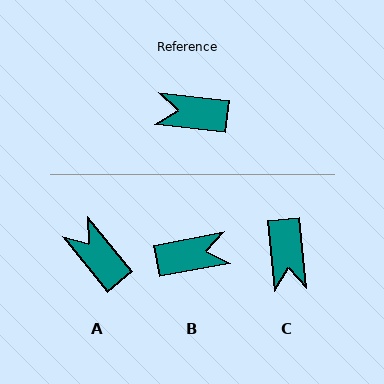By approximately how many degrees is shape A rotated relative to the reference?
Approximately 44 degrees clockwise.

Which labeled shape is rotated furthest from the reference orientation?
B, about 163 degrees away.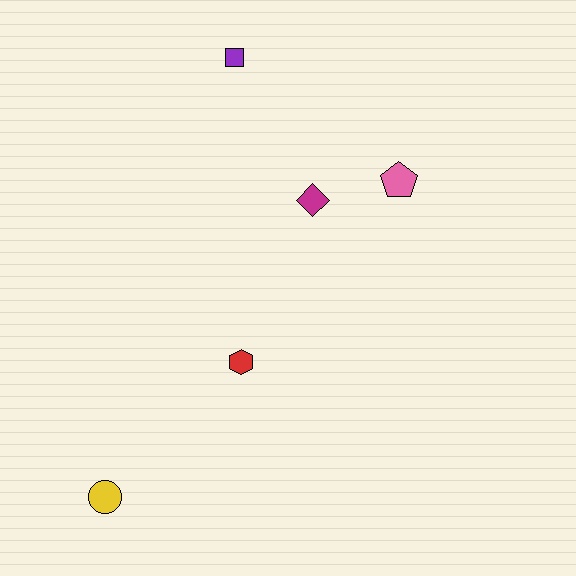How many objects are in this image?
There are 5 objects.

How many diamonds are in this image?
There is 1 diamond.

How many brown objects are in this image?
There are no brown objects.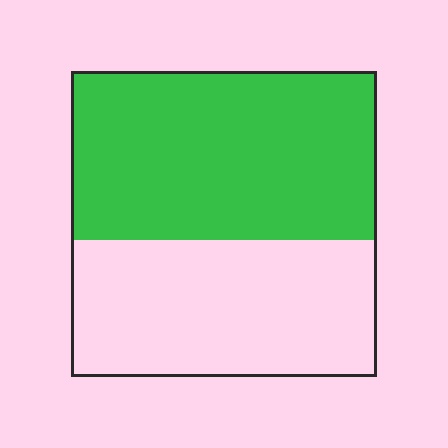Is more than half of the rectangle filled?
Yes.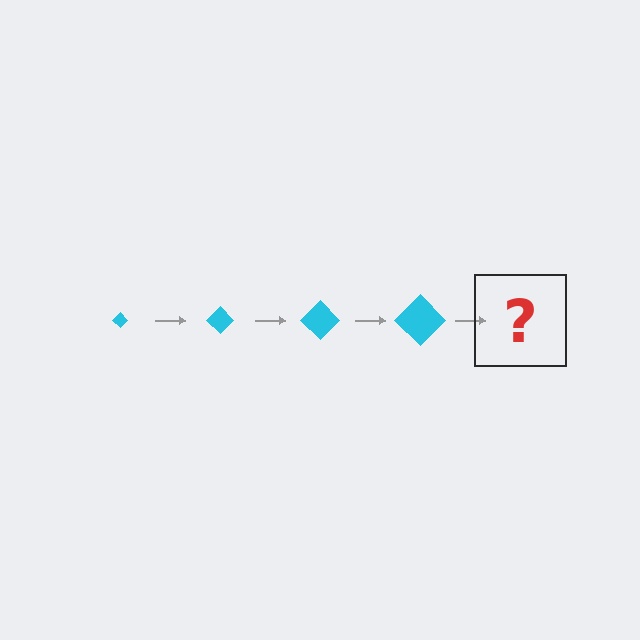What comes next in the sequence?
The next element should be a cyan diamond, larger than the previous one.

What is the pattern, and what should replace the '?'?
The pattern is that the diamond gets progressively larger each step. The '?' should be a cyan diamond, larger than the previous one.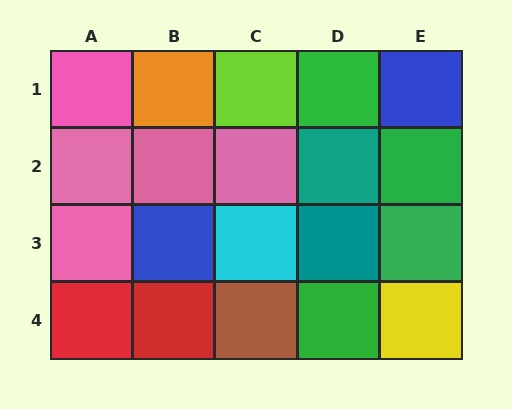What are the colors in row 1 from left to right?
Pink, orange, lime, green, blue.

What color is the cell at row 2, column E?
Green.